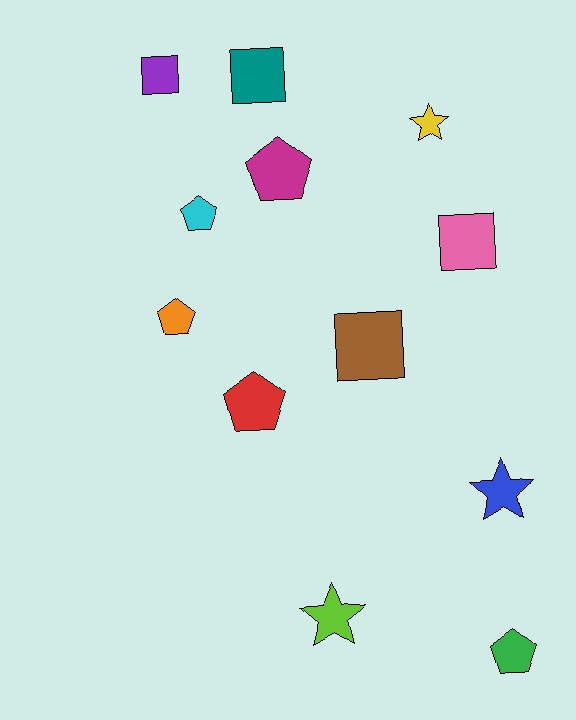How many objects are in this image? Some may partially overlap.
There are 12 objects.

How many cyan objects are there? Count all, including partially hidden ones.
There is 1 cyan object.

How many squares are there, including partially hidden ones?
There are 4 squares.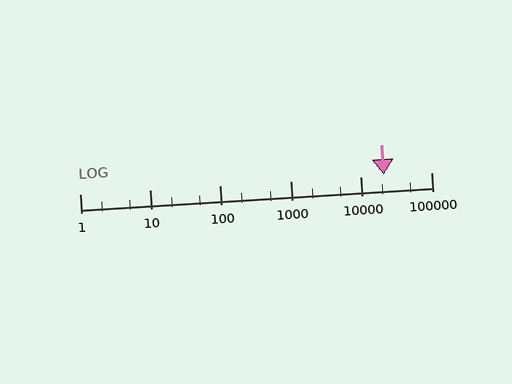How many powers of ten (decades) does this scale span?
The scale spans 5 decades, from 1 to 100000.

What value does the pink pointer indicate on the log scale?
The pointer indicates approximately 21000.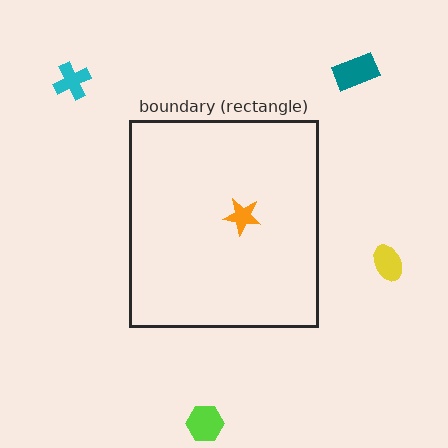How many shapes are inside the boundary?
1 inside, 4 outside.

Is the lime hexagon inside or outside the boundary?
Outside.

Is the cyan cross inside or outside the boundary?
Outside.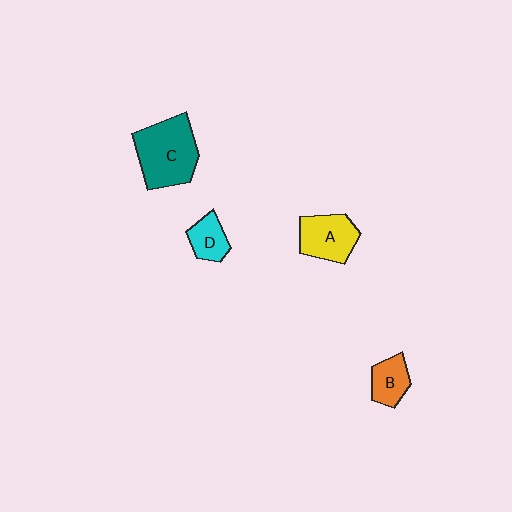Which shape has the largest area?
Shape C (teal).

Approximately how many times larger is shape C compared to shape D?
Approximately 2.5 times.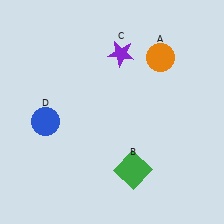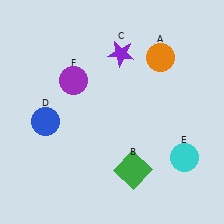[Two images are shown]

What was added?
A cyan circle (E), a purple circle (F) were added in Image 2.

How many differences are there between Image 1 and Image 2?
There are 2 differences between the two images.